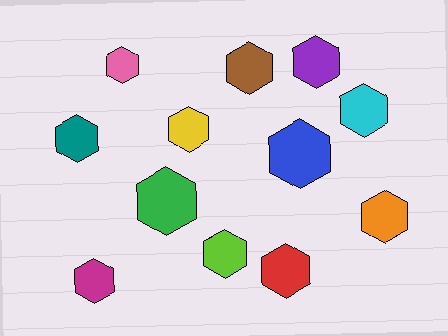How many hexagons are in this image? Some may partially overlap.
There are 12 hexagons.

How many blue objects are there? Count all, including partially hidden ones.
There is 1 blue object.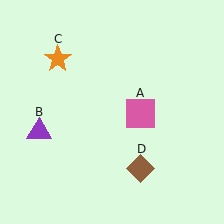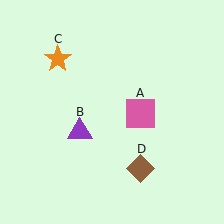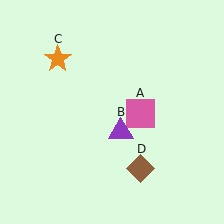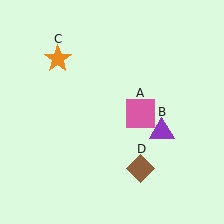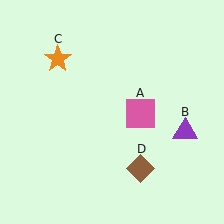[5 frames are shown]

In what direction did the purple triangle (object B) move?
The purple triangle (object B) moved right.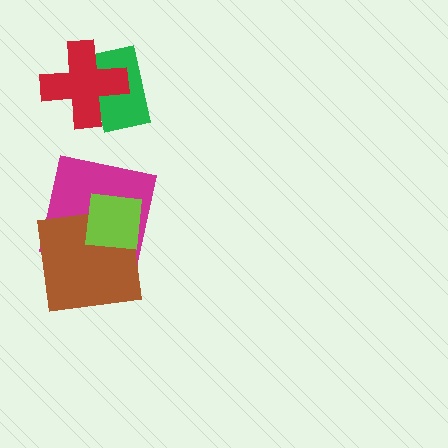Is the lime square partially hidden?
No, no other shape covers it.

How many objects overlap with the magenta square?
2 objects overlap with the magenta square.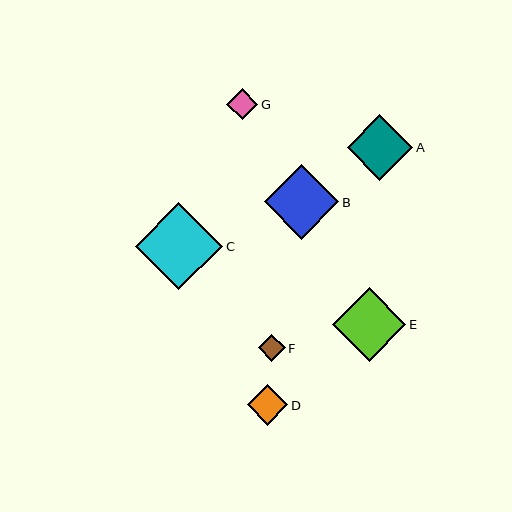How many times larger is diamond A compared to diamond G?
Diamond A is approximately 2.1 times the size of diamond G.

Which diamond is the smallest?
Diamond F is the smallest with a size of approximately 27 pixels.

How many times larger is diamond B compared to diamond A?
Diamond B is approximately 1.1 times the size of diamond A.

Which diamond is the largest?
Diamond C is the largest with a size of approximately 87 pixels.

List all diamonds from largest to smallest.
From largest to smallest: C, B, E, A, D, G, F.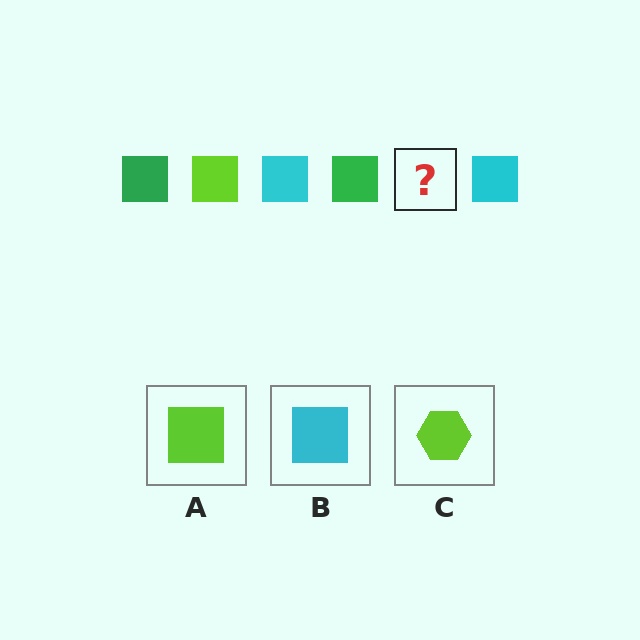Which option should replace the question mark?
Option A.